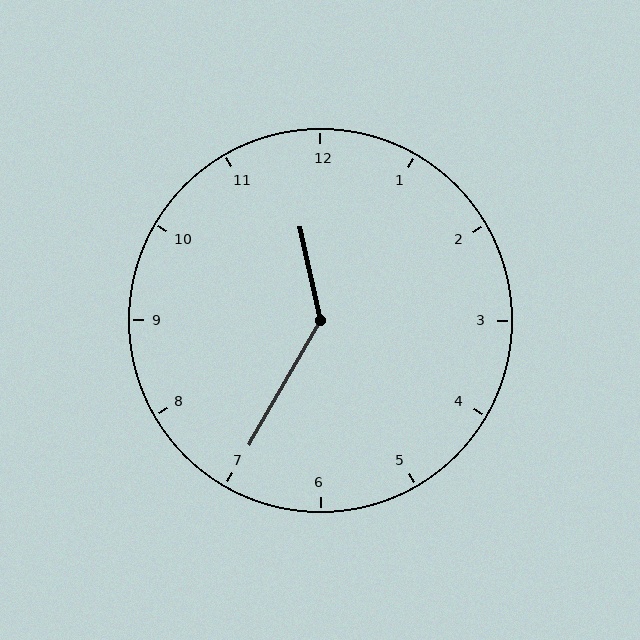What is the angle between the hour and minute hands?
Approximately 138 degrees.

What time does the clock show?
11:35.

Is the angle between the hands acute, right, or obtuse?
It is obtuse.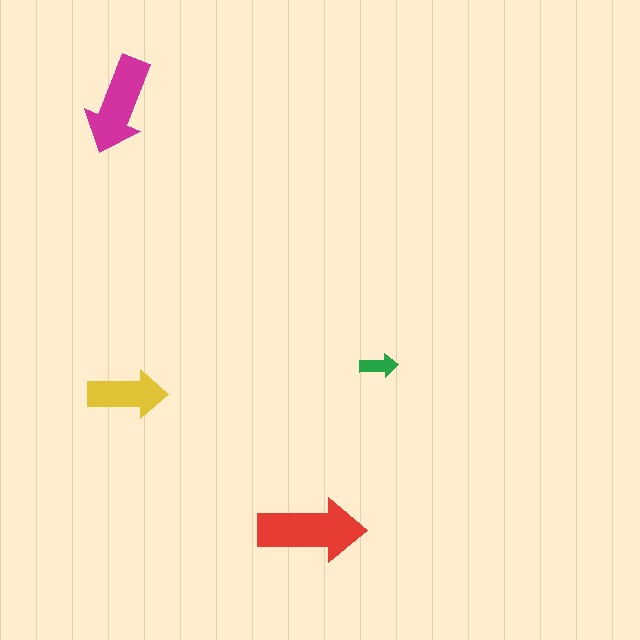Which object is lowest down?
The red arrow is bottommost.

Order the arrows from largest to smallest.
the red one, the magenta one, the yellow one, the green one.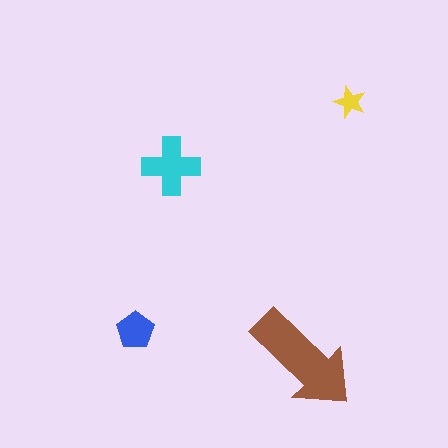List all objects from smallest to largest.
The yellow star, the blue pentagon, the cyan cross, the brown arrow.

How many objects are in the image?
There are 4 objects in the image.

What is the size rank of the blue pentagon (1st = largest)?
3rd.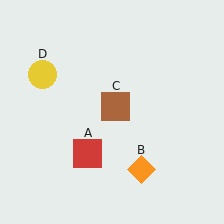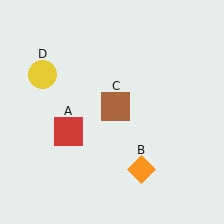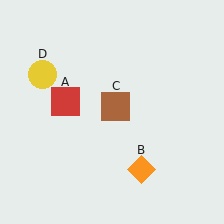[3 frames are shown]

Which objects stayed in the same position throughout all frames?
Orange diamond (object B) and brown square (object C) and yellow circle (object D) remained stationary.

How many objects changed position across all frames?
1 object changed position: red square (object A).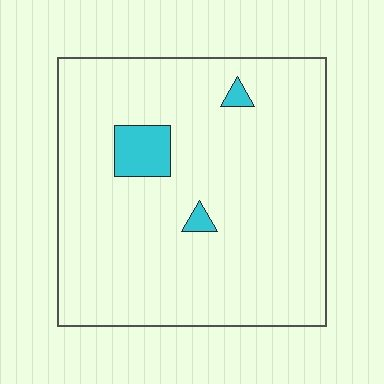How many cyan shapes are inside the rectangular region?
3.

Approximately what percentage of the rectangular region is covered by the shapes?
Approximately 5%.